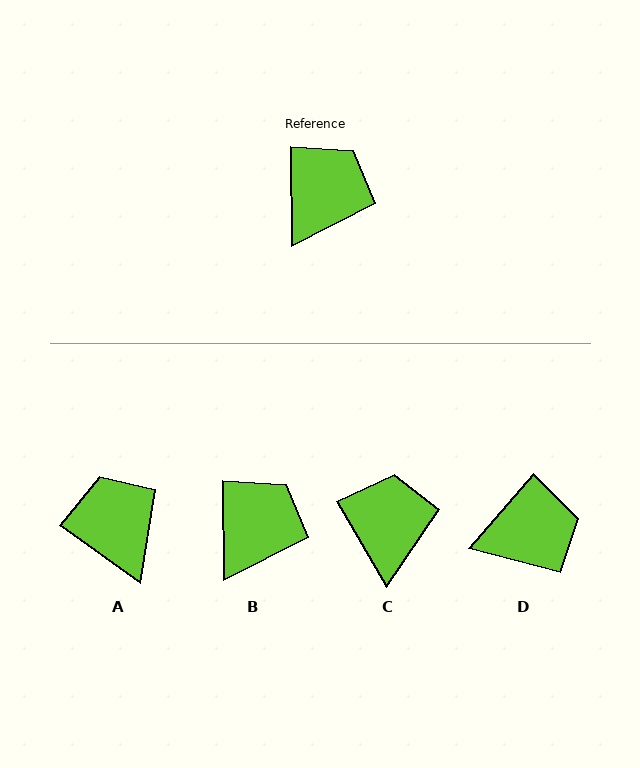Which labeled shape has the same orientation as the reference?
B.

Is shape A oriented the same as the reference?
No, it is off by about 54 degrees.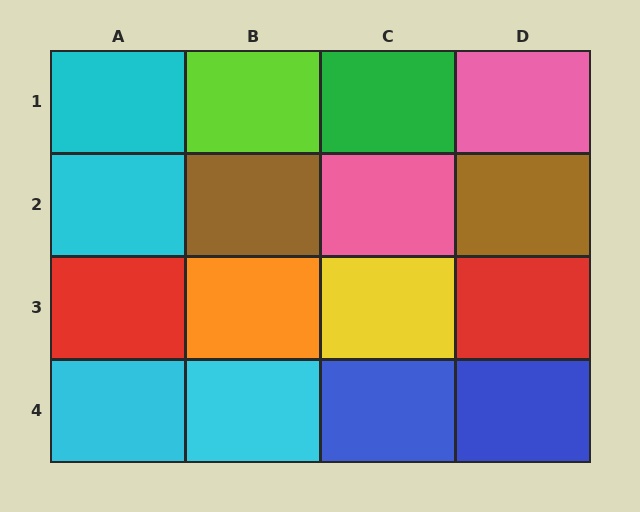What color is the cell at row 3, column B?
Orange.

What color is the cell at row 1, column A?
Cyan.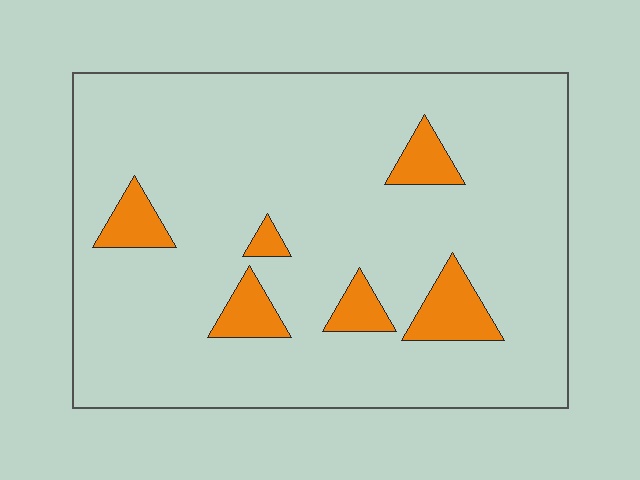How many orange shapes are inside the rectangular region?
6.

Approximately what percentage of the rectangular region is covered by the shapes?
Approximately 10%.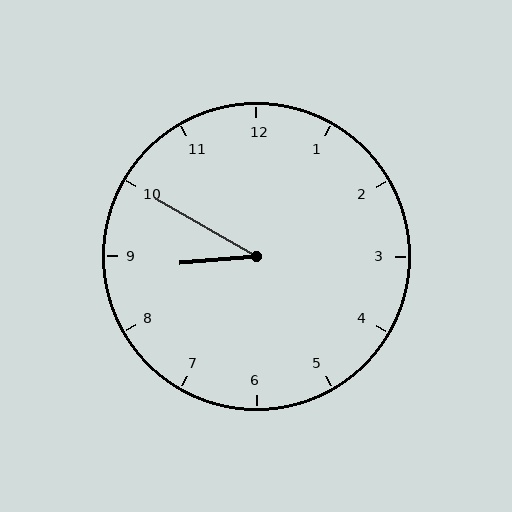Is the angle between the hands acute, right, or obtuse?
It is acute.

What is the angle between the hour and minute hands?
Approximately 35 degrees.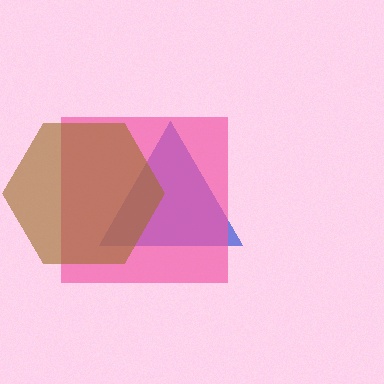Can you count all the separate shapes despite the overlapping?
Yes, there are 3 separate shapes.